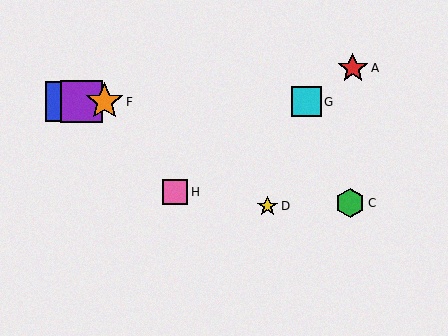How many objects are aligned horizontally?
4 objects (B, E, F, G) are aligned horizontally.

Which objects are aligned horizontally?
Objects B, E, F, G are aligned horizontally.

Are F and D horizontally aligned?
No, F is at y≈102 and D is at y≈206.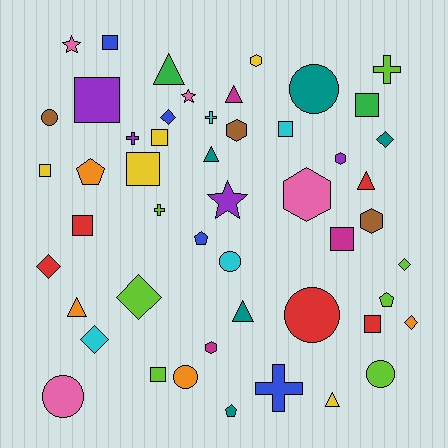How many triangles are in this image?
There are 7 triangles.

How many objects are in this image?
There are 50 objects.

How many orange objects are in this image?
There are 4 orange objects.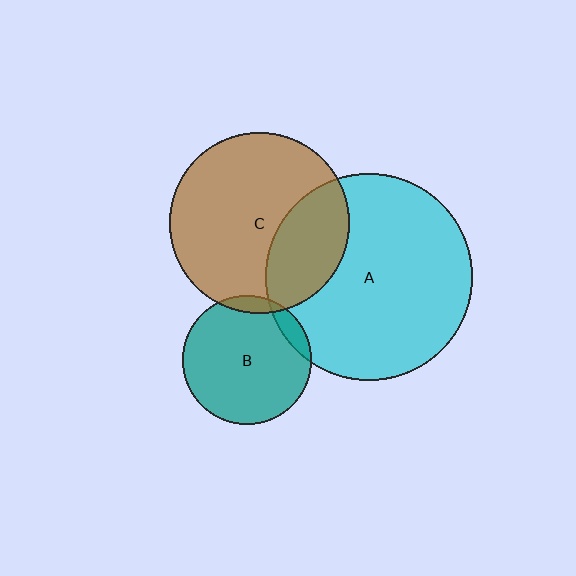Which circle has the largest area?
Circle A (cyan).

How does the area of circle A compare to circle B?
Approximately 2.6 times.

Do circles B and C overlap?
Yes.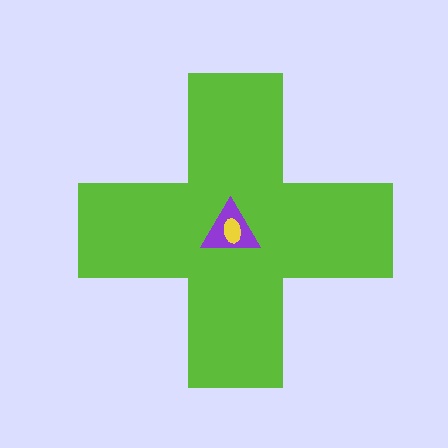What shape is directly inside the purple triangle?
The yellow ellipse.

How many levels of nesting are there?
3.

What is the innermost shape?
The yellow ellipse.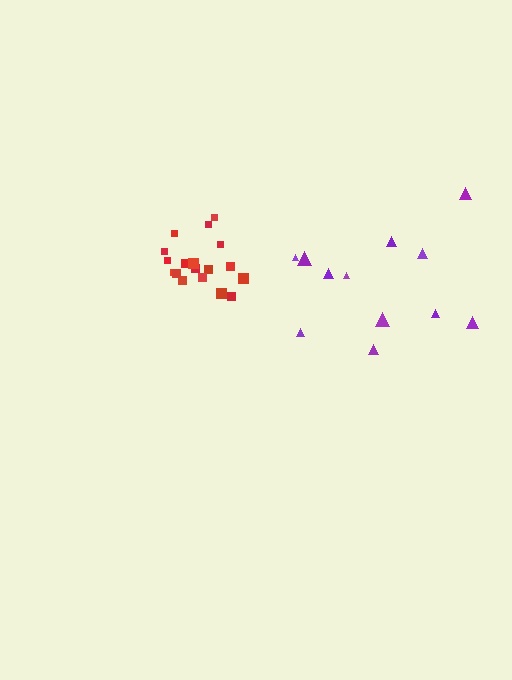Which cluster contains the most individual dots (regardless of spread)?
Red (18).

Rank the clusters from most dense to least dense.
red, purple.